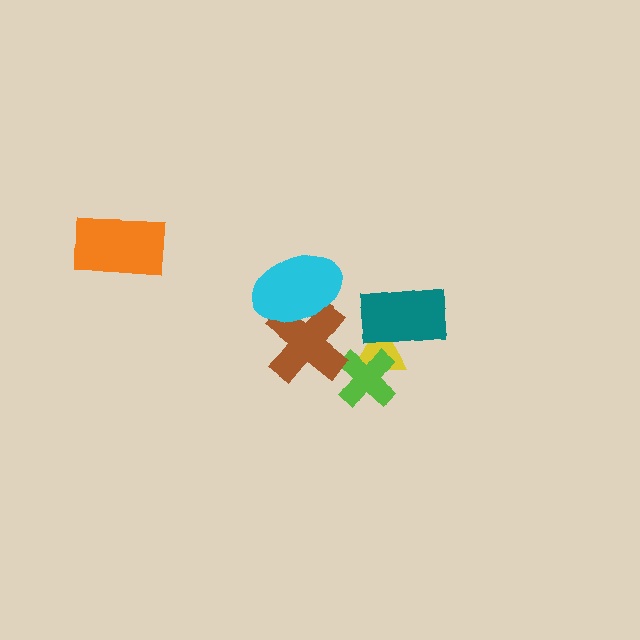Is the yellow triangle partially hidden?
Yes, it is partially covered by another shape.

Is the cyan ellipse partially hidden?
No, no other shape covers it.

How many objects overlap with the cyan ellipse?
1 object overlaps with the cyan ellipse.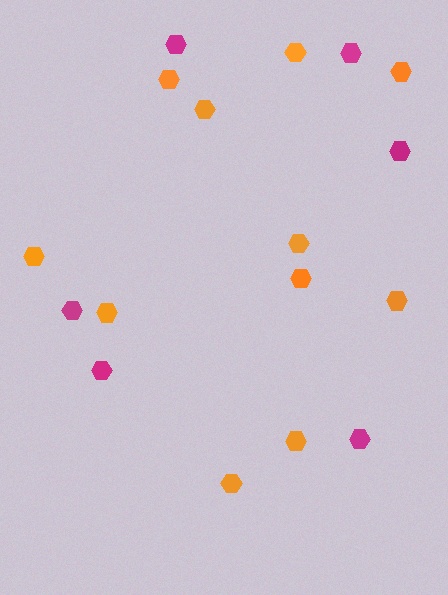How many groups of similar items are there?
There are 2 groups: one group of orange hexagons (11) and one group of magenta hexagons (6).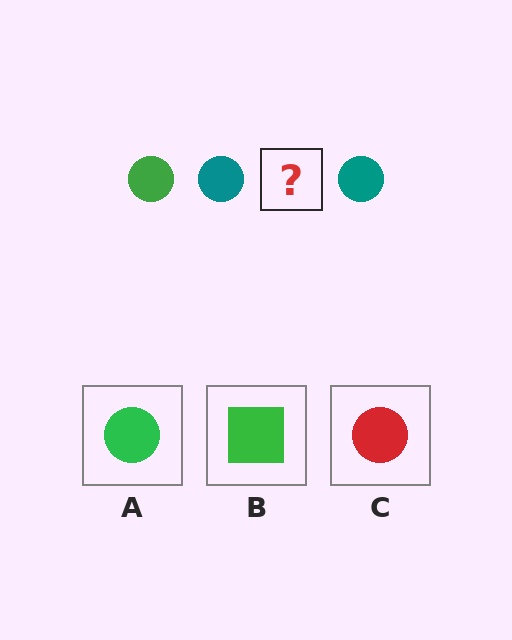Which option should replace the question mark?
Option A.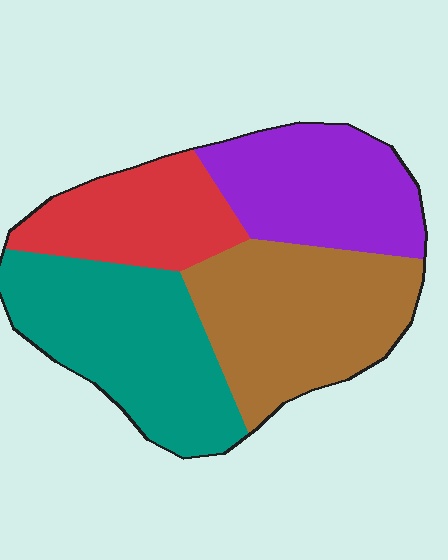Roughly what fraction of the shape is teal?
Teal takes up between a quarter and a half of the shape.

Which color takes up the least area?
Red, at roughly 20%.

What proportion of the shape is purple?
Purple covers about 25% of the shape.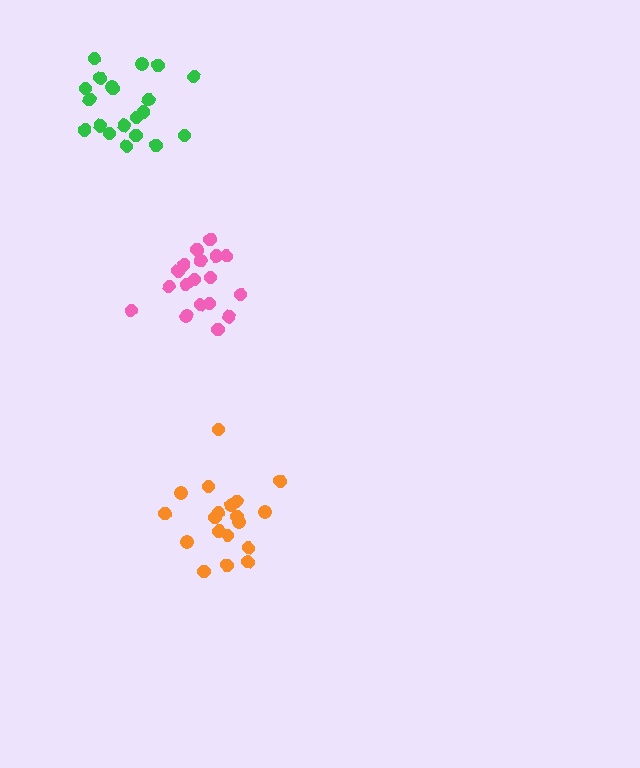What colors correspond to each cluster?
The clusters are colored: orange, pink, green.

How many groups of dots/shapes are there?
There are 3 groups.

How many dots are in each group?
Group 1: 19 dots, Group 2: 18 dots, Group 3: 20 dots (57 total).